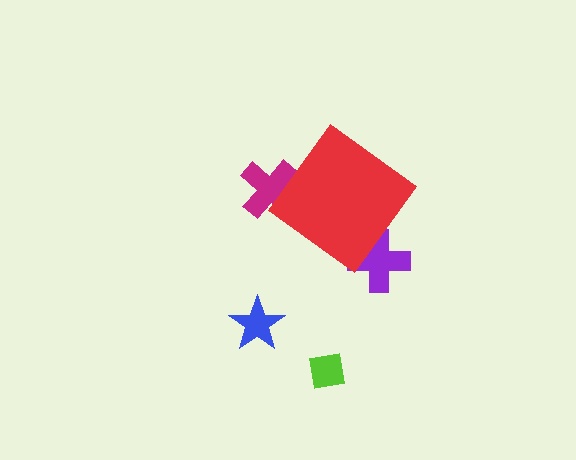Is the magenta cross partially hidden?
Yes, the magenta cross is partially hidden behind the red diamond.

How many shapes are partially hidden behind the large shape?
2 shapes are partially hidden.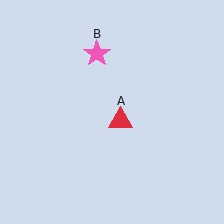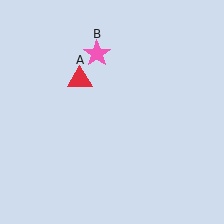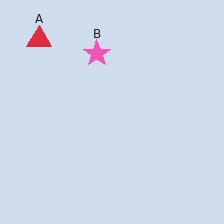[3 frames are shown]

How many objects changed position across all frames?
1 object changed position: red triangle (object A).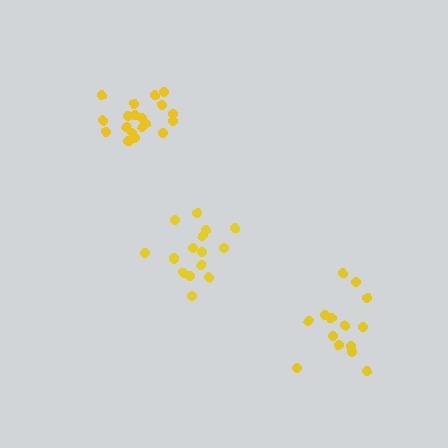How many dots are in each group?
Group 1: 15 dots, Group 2: 15 dots, Group 3: 19 dots (49 total).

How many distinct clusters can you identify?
There are 3 distinct clusters.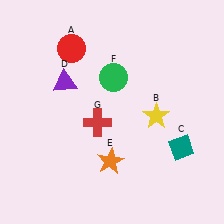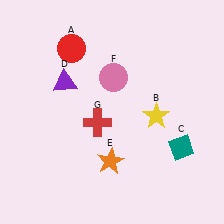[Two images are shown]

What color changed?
The circle (F) changed from green in Image 1 to pink in Image 2.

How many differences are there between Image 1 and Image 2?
There is 1 difference between the two images.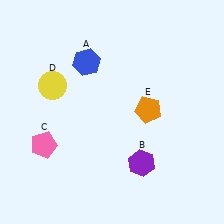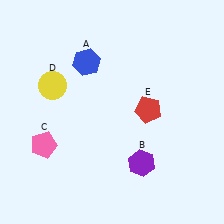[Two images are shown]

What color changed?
The pentagon (E) changed from orange in Image 1 to red in Image 2.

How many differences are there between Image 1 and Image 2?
There is 1 difference between the two images.